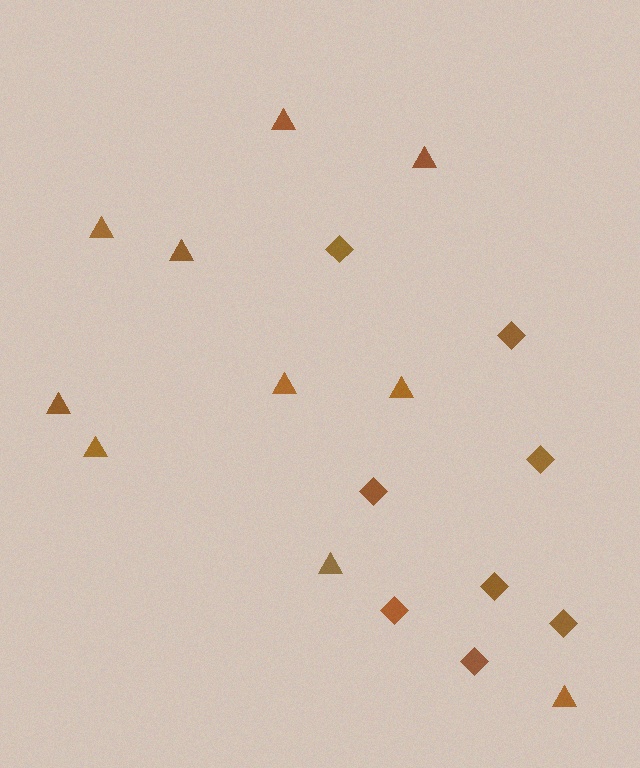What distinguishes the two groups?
There are 2 groups: one group of diamonds (8) and one group of triangles (10).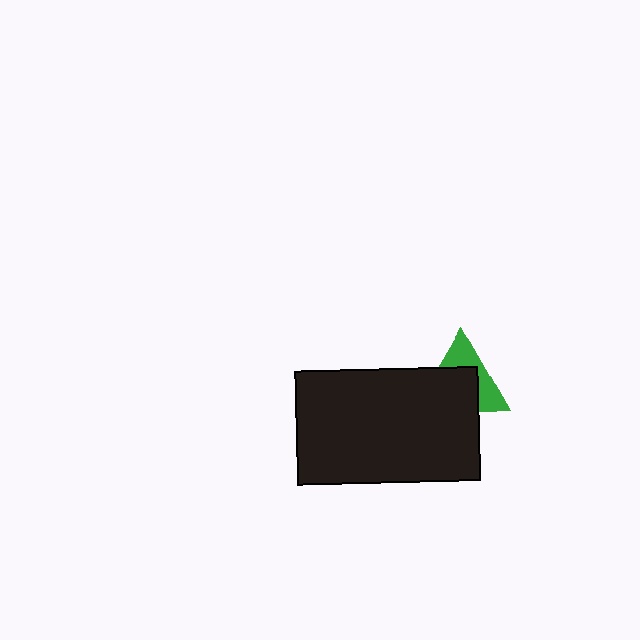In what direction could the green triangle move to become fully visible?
The green triangle could move up. That would shift it out from behind the black rectangle entirely.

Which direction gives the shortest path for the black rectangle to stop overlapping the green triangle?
Moving down gives the shortest separation.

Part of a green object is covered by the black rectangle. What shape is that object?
It is a triangle.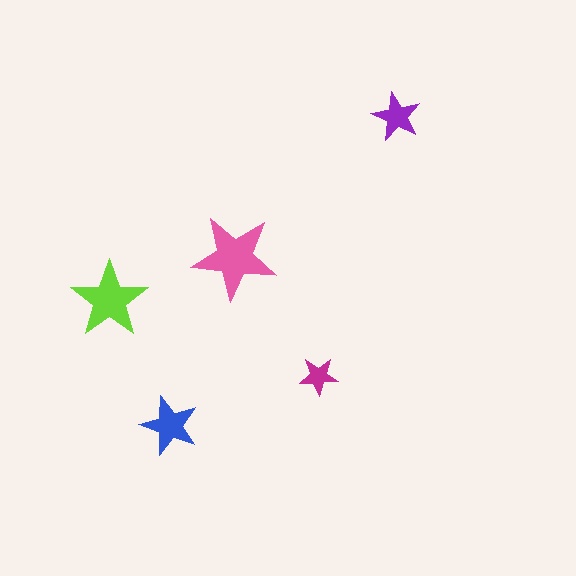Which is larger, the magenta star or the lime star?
The lime one.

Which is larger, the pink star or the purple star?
The pink one.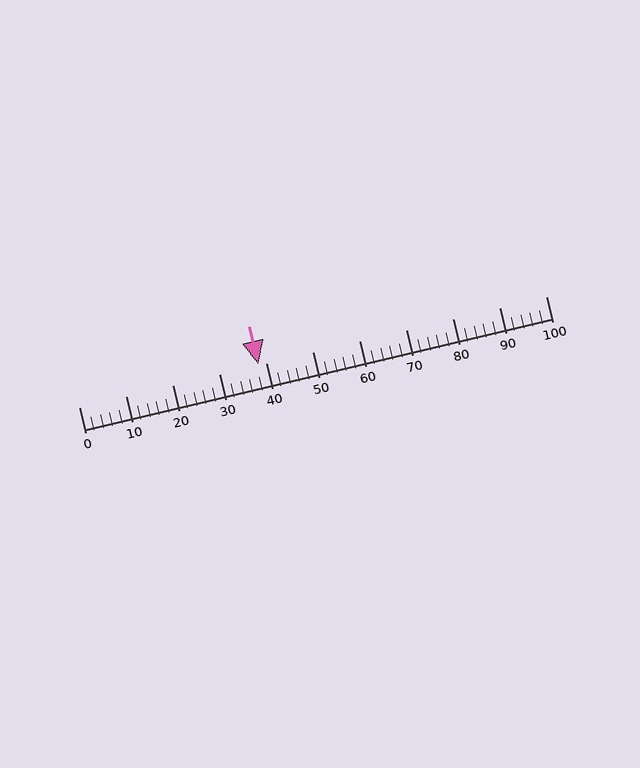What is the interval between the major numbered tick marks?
The major tick marks are spaced 10 units apart.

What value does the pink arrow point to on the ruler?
The pink arrow points to approximately 38.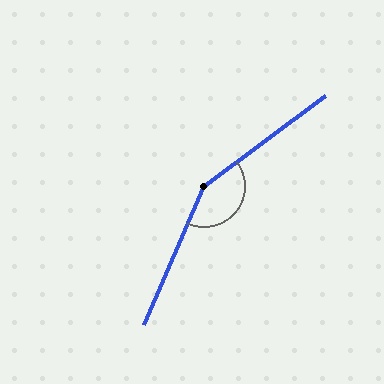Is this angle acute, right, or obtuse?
It is obtuse.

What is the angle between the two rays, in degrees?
Approximately 150 degrees.